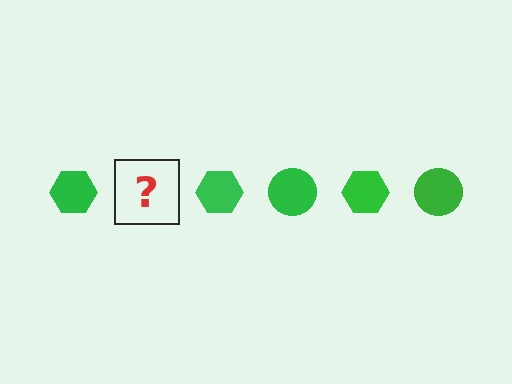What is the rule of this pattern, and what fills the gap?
The rule is that the pattern cycles through hexagon, circle shapes in green. The gap should be filled with a green circle.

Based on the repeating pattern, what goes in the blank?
The blank should be a green circle.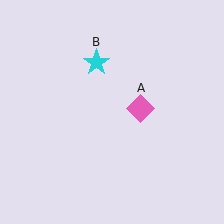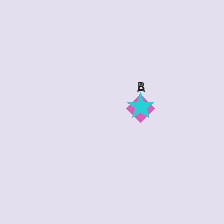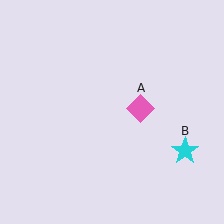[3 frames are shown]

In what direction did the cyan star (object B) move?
The cyan star (object B) moved down and to the right.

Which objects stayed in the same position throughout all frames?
Pink diamond (object A) remained stationary.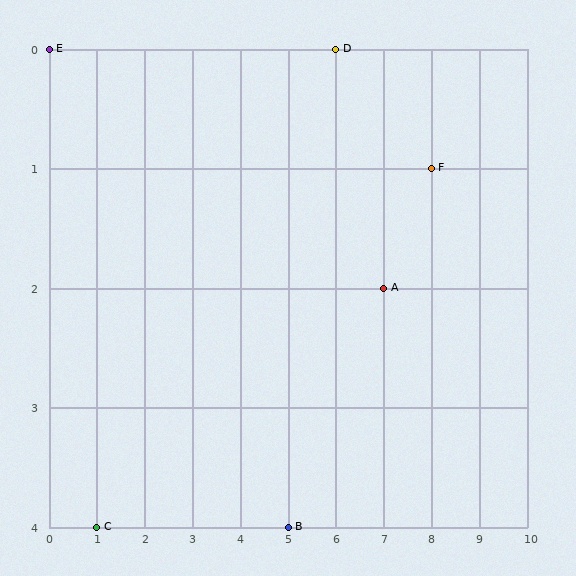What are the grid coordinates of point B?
Point B is at grid coordinates (5, 4).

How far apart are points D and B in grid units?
Points D and B are 1 column and 4 rows apart (about 4.1 grid units diagonally).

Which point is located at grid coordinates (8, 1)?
Point F is at (8, 1).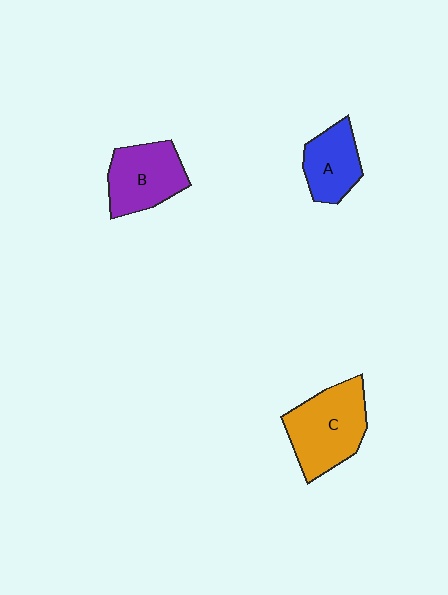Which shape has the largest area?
Shape C (orange).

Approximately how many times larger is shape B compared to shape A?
Approximately 1.3 times.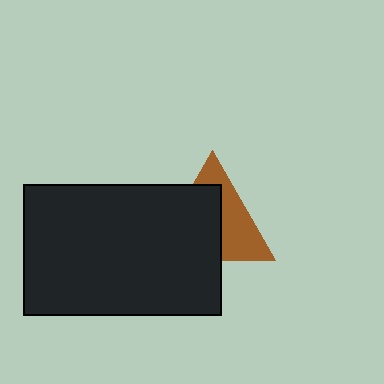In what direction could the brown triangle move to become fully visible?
The brown triangle could move toward the upper-right. That would shift it out from behind the black rectangle entirely.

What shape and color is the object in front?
The object in front is a black rectangle.